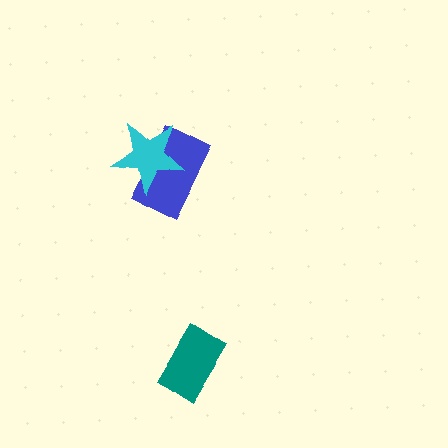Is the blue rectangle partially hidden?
Yes, it is partially covered by another shape.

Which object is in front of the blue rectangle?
The cyan star is in front of the blue rectangle.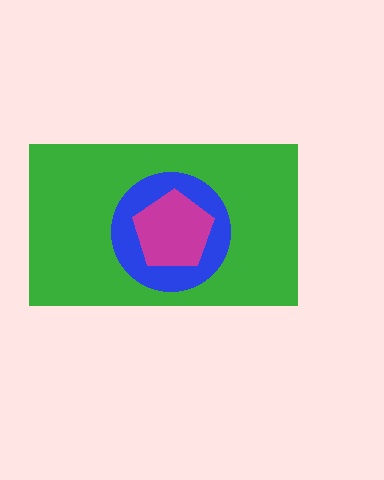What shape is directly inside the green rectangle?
The blue circle.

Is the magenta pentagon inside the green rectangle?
Yes.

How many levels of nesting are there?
3.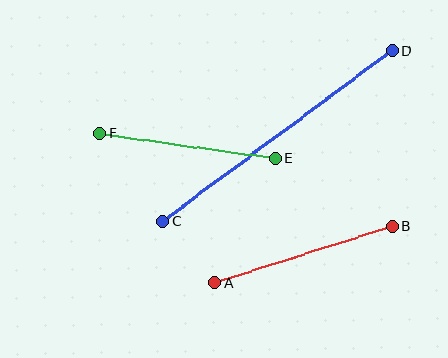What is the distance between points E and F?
The distance is approximately 176 pixels.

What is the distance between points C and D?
The distance is approximately 286 pixels.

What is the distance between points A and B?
The distance is approximately 186 pixels.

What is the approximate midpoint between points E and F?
The midpoint is at approximately (187, 146) pixels.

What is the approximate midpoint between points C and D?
The midpoint is at approximately (277, 136) pixels.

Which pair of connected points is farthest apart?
Points C and D are farthest apart.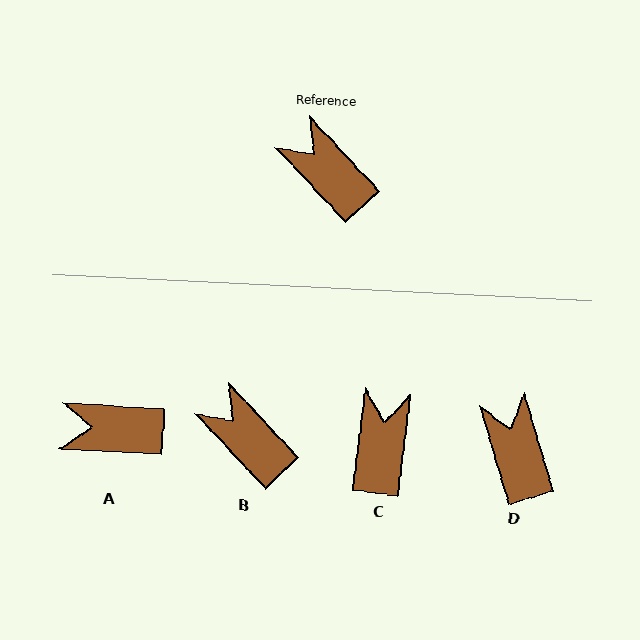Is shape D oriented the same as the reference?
No, it is off by about 26 degrees.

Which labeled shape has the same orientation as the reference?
B.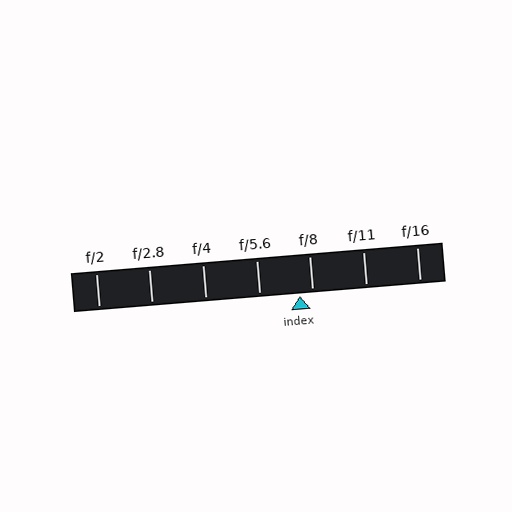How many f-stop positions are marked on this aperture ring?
There are 7 f-stop positions marked.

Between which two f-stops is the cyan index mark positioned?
The index mark is between f/5.6 and f/8.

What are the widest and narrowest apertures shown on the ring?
The widest aperture shown is f/2 and the narrowest is f/16.